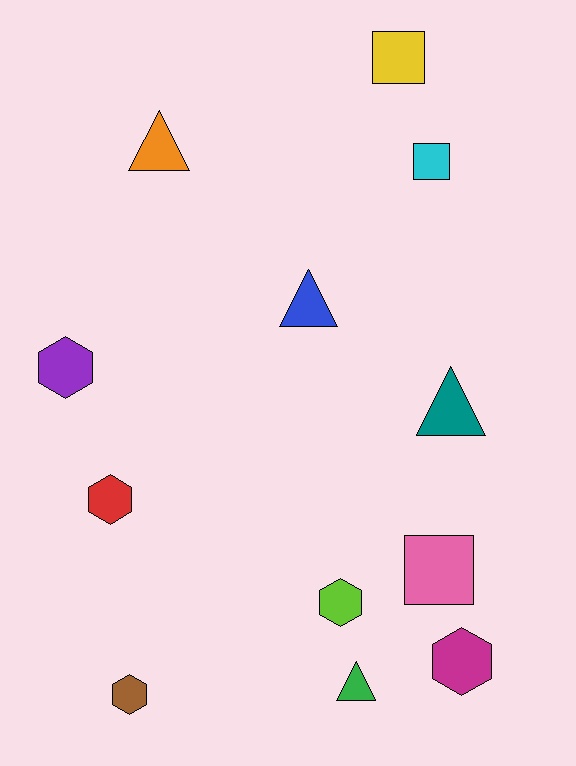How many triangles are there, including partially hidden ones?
There are 4 triangles.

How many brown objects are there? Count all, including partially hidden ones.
There is 1 brown object.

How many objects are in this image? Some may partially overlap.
There are 12 objects.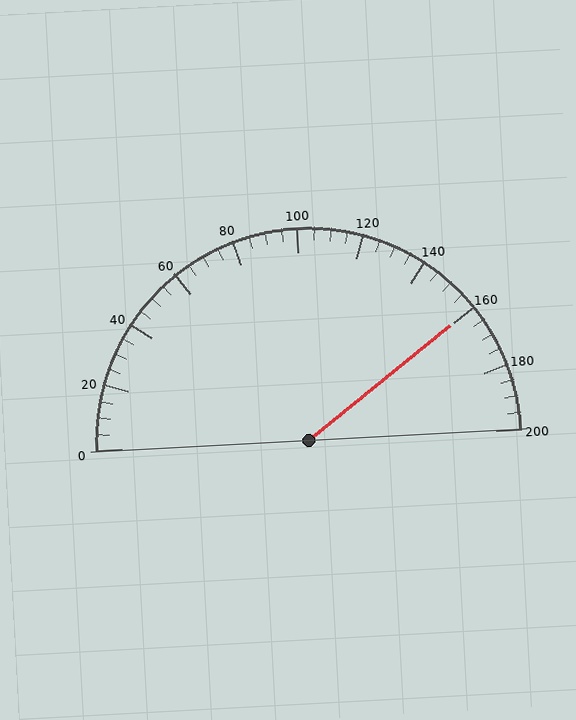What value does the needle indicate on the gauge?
The needle indicates approximately 160.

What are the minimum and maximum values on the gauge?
The gauge ranges from 0 to 200.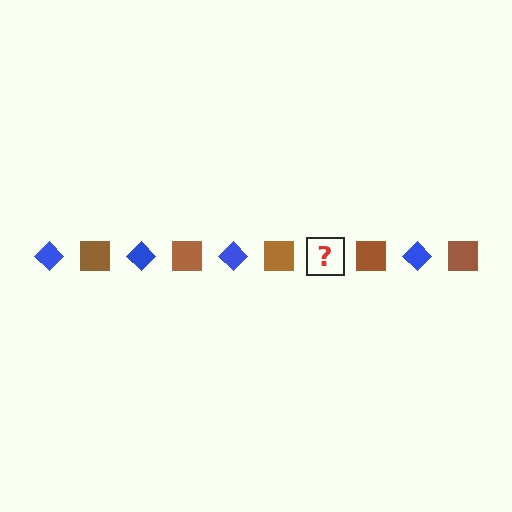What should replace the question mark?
The question mark should be replaced with a blue diamond.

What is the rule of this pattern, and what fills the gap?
The rule is that the pattern alternates between blue diamond and brown square. The gap should be filled with a blue diamond.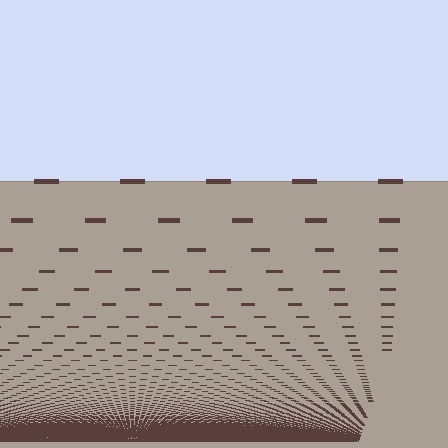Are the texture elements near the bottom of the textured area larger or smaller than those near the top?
Smaller. The gradient is inverted — elements near the bottom are smaller and denser.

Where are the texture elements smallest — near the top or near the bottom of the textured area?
Near the bottom.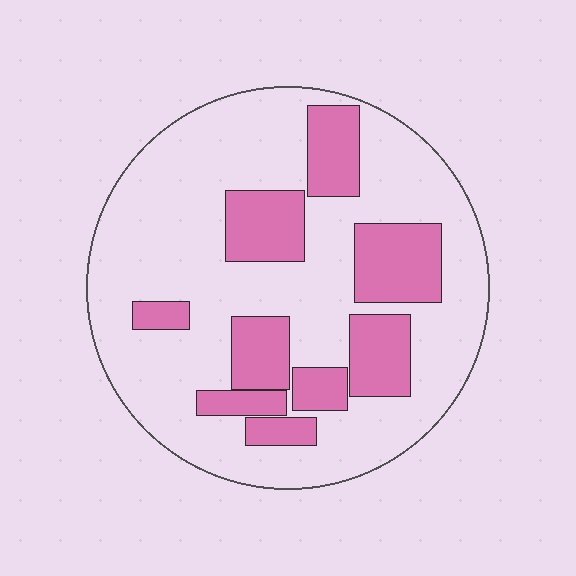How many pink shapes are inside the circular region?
9.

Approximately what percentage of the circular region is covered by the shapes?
Approximately 30%.